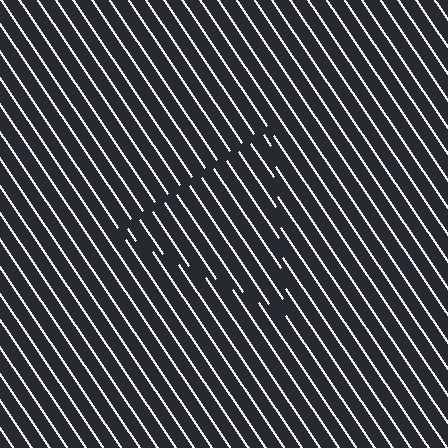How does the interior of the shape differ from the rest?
The interior of the shape contains the same grating, shifted by half a period — the contour is defined by the phase discontinuity where line-ends from the inner and outer gratings abut.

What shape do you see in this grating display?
An illusory triangle. The interior of the shape contains the same grating, shifted by half a period — the contour is defined by the phase discontinuity where line-ends from the inner and outer gratings abut.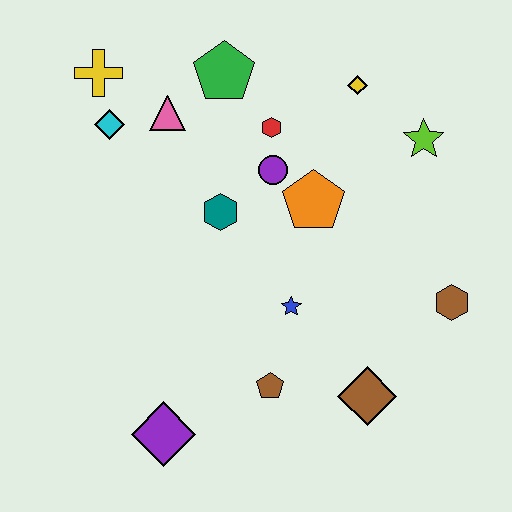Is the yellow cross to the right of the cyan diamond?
No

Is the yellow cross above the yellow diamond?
Yes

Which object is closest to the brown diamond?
The brown pentagon is closest to the brown diamond.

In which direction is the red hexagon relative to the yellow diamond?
The red hexagon is to the left of the yellow diamond.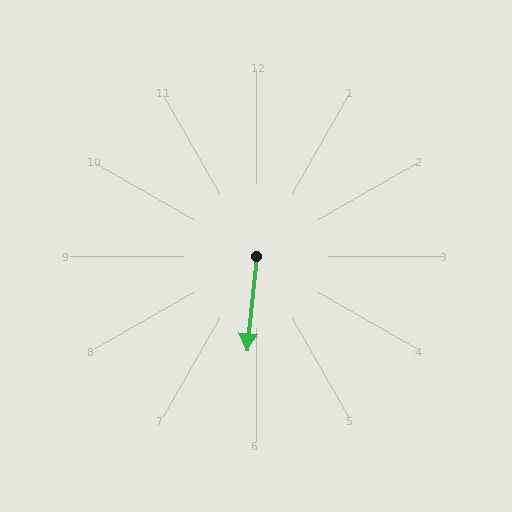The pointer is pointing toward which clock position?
Roughly 6 o'clock.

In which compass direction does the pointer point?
South.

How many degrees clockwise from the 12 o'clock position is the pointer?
Approximately 186 degrees.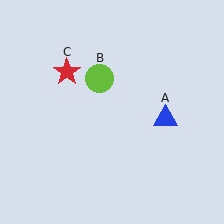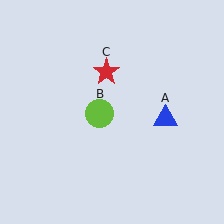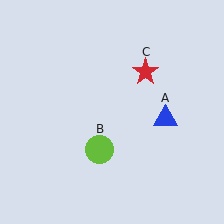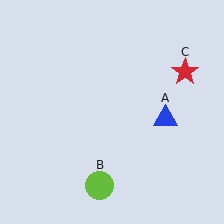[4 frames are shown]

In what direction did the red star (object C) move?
The red star (object C) moved right.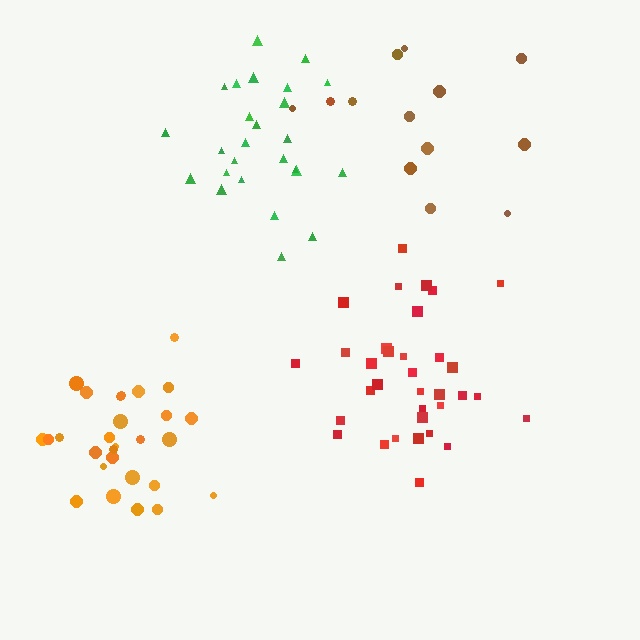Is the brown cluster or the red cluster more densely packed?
Red.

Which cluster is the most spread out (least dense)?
Brown.